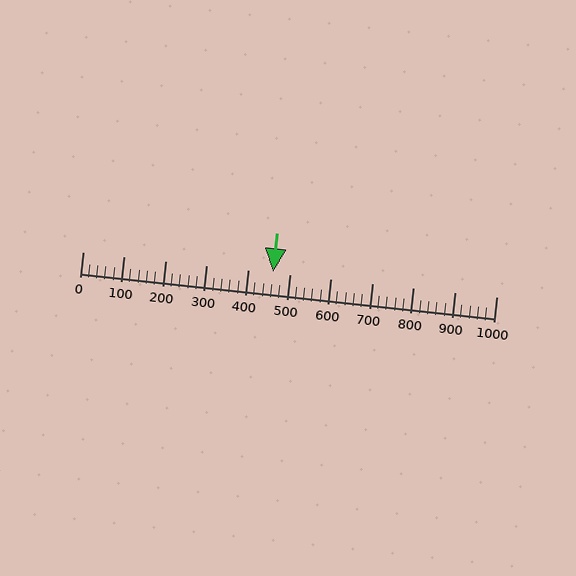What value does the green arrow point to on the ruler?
The green arrow points to approximately 460.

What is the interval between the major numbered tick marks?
The major tick marks are spaced 100 units apart.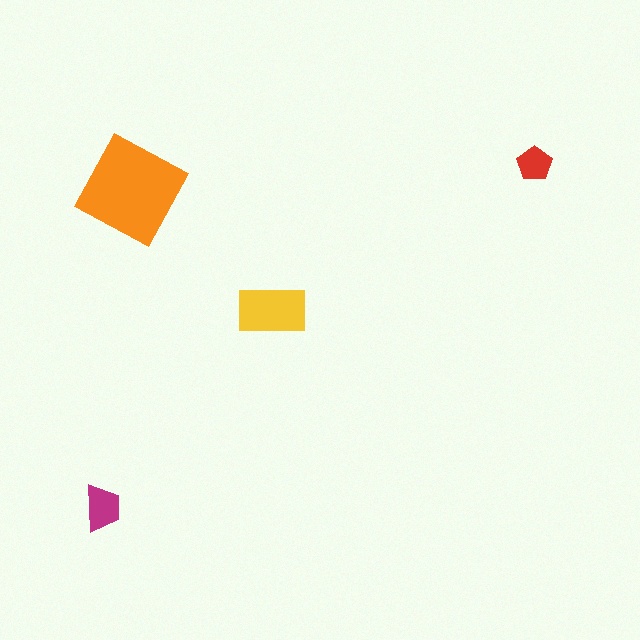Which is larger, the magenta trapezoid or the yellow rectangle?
The yellow rectangle.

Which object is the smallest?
The red pentagon.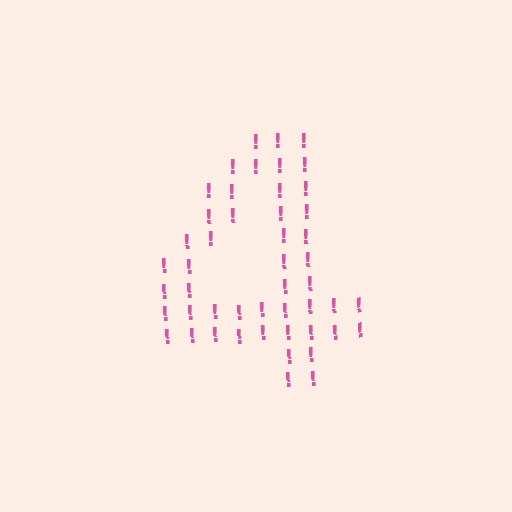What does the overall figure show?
The overall figure shows the digit 4.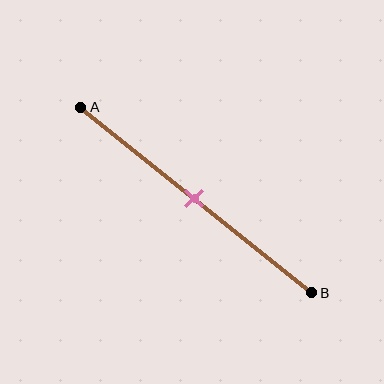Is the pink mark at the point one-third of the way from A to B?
No, the mark is at about 50% from A, not at the 33% one-third point.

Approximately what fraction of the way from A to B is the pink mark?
The pink mark is approximately 50% of the way from A to B.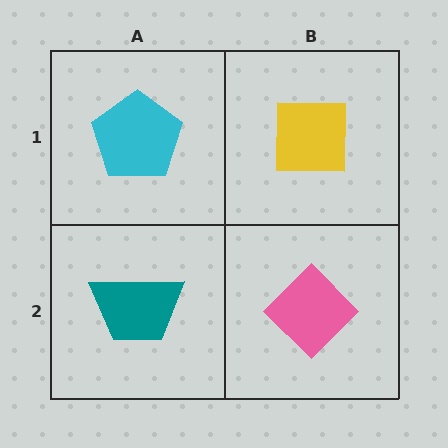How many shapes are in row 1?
2 shapes.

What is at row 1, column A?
A cyan pentagon.